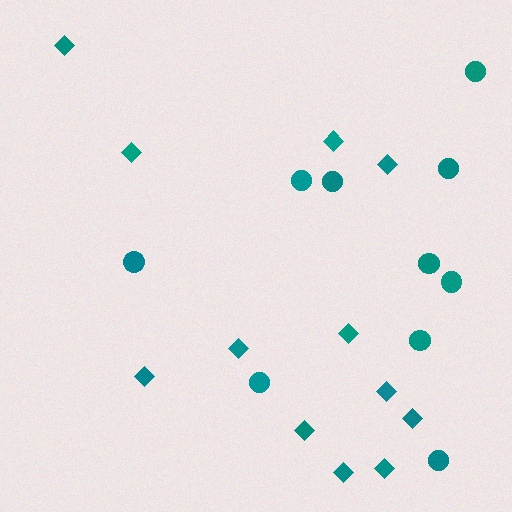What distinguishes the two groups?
There are 2 groups: one group of circles (10) and one group of diamonds (12).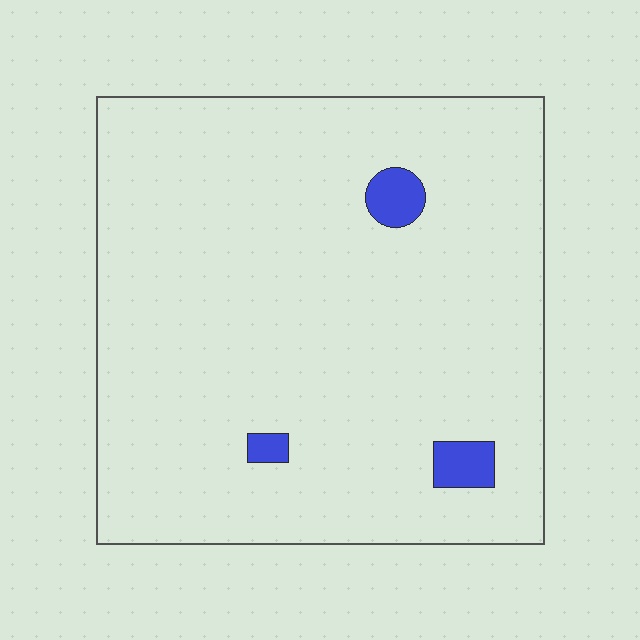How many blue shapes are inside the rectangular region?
3.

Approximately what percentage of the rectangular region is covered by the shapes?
Approximately 5%.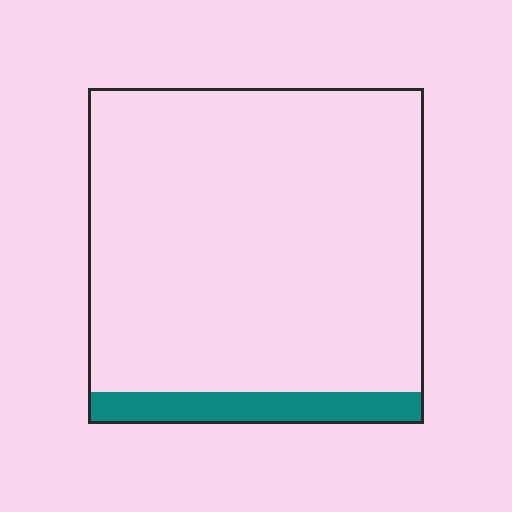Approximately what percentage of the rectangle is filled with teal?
Approximately 10%.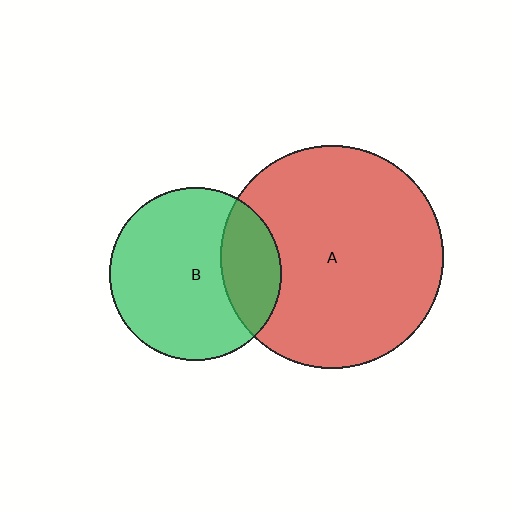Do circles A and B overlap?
Yes.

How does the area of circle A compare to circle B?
Approximately 1.7 times.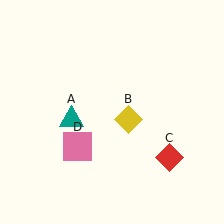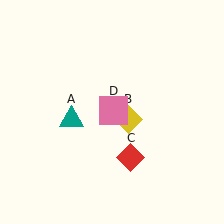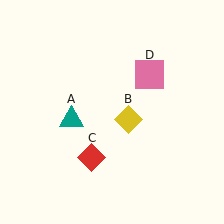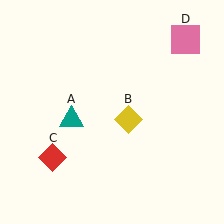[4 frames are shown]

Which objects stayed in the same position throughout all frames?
Teal triangle (object A) and yellow diamond (object B) remained stationary.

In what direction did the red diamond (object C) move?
The red diamond (object C) moved left.